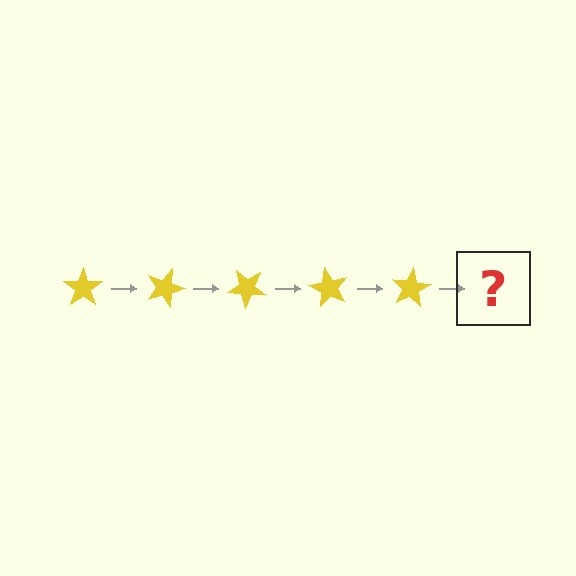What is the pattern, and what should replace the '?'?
The pattern is that the star rotates 20 degrees each step. The '?' should be a yellow star rotated 100 degrees.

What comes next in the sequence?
The next element should be a yellow star rotated 100 degrees.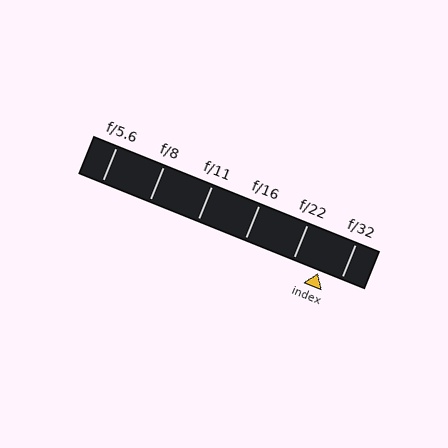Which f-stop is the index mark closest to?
The index mark is closest to f/32.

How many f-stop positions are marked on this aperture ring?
There are 6 f-stop positions marked.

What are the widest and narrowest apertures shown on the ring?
The widest aperture shown is f/5.6 and the narrowest is f/32.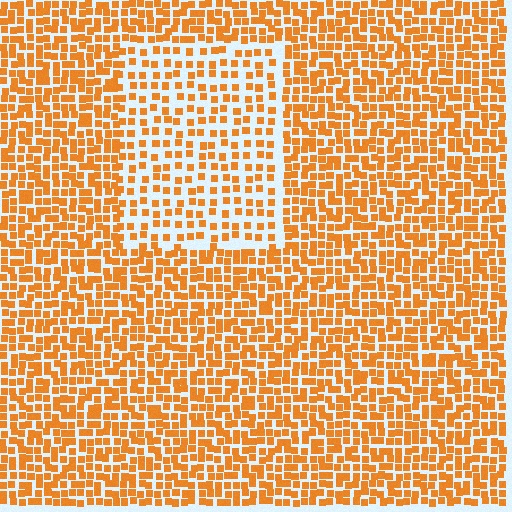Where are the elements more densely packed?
The elements are more densely packed outside the rectangle boundary.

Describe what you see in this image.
The image contains small orange elements arranged at two different densities. A rectangle-shaped region is visible where the elements are less densely packed than the surrounding area.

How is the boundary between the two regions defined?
The boundary is defined by a change in element density (approximately 1.8x ratio). All elements are the same color, size, and shape.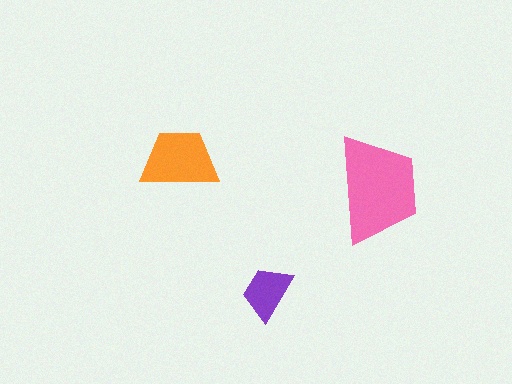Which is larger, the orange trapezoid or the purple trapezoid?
The orange one.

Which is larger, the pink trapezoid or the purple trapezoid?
The pink one.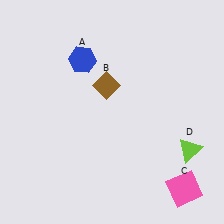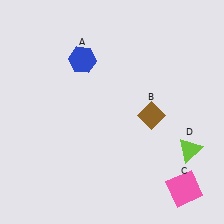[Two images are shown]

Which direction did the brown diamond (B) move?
The brown diamond (B) moved right.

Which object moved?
The brown diamond (B) moved right.